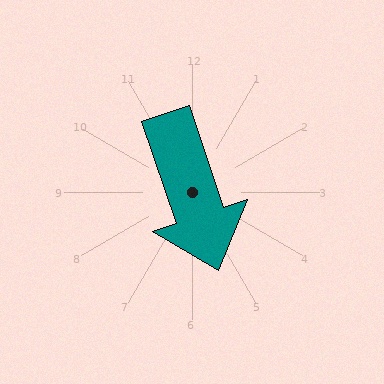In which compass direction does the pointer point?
South.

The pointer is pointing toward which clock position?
Roughly 5 o'clock.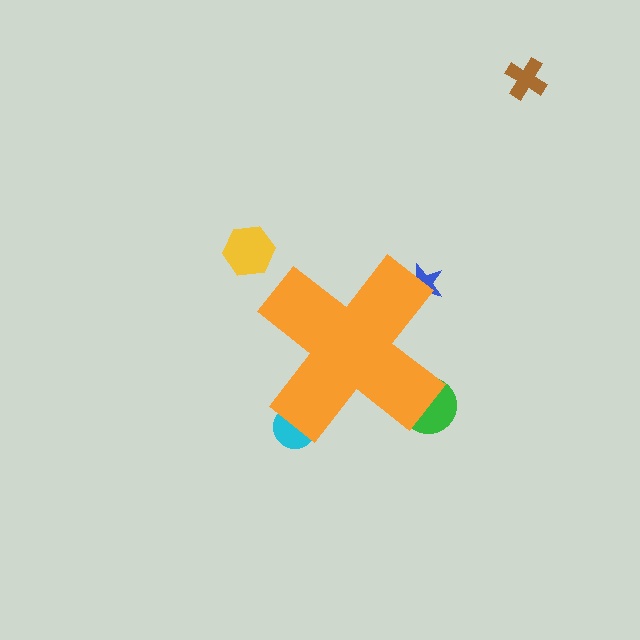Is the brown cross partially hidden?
No, the brown cross is fully visible.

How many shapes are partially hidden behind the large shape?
3 shapes are partially hidden.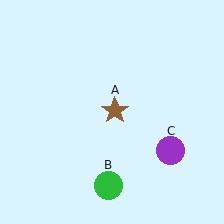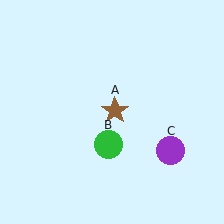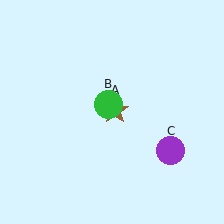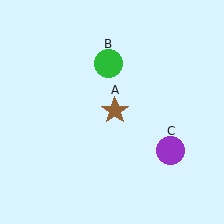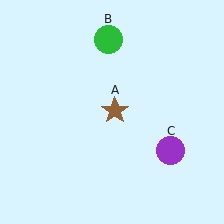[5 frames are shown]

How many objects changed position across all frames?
1 object changed position: green circle (object B).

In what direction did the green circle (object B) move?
The green circle (object B) moved up.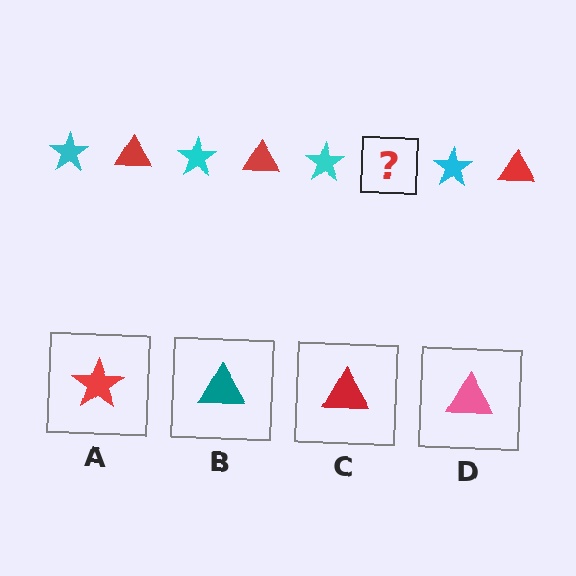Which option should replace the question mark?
Option C.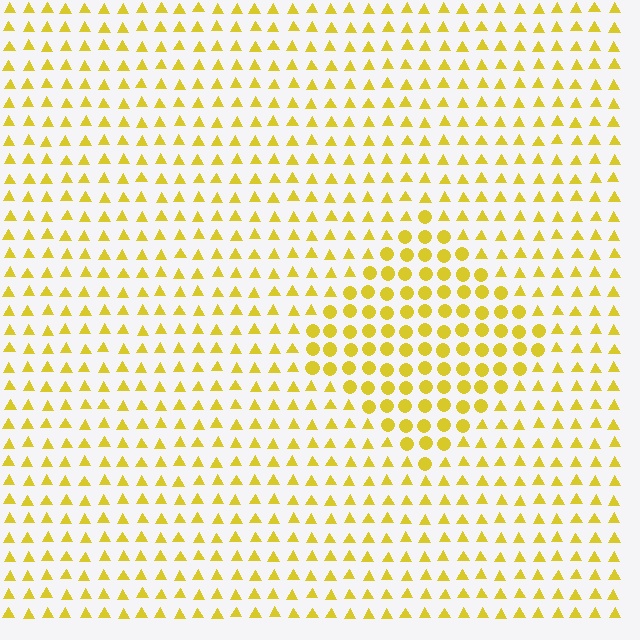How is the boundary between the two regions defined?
The boundary is defined by a change in element shape: circles inside vs. triangles outside. All elements share the same color and spacing.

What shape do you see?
I see a diamond.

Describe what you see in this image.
The image is filled with small yellow elements arranged in a uniform grid. A diamond-shaped region contains circles, while the surrounding area contains triangles. The boundary is defined purely by the change in element shape.